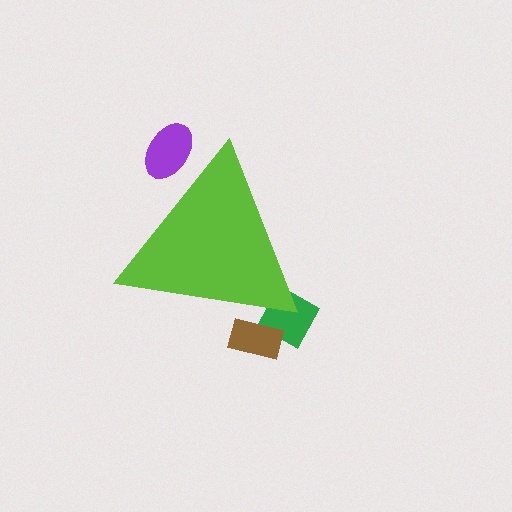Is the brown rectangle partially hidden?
Yes, the brown rectangle is partially hidden behind the lime triangle.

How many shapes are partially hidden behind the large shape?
3 shapes are partially hidden.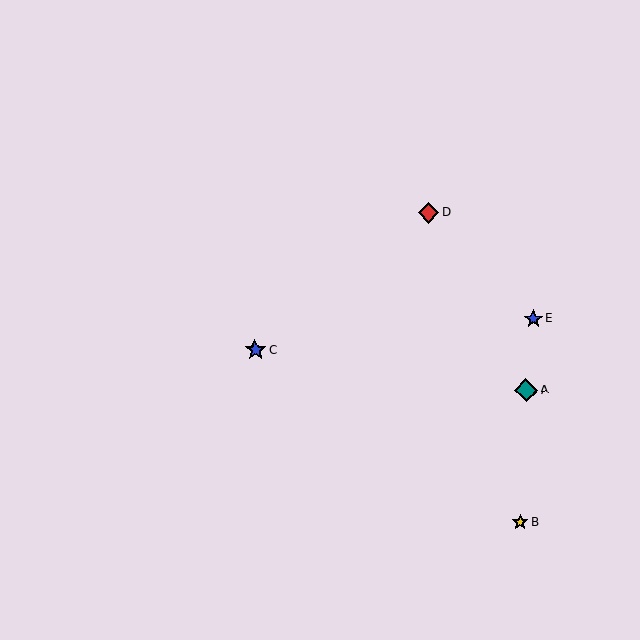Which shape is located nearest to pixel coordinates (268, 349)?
The blue star (labeled C) at (255, 350) is nearest to that location.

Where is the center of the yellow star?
The center of the yellow star is at (520, 522).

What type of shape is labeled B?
Shape B is a yellow star.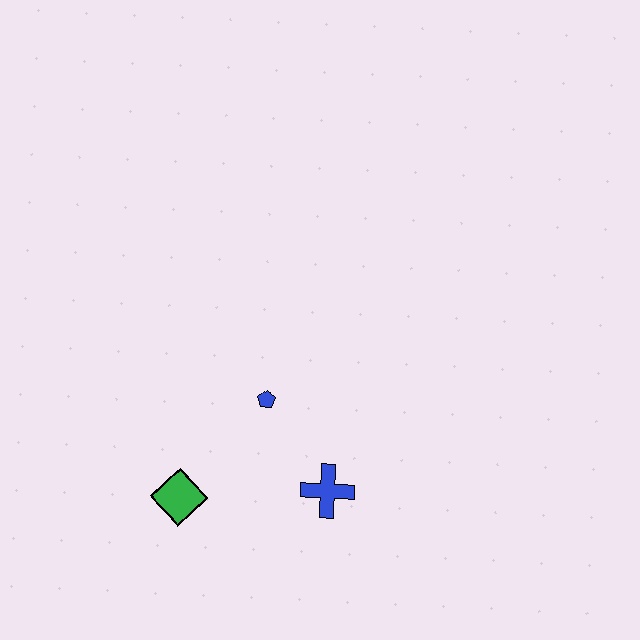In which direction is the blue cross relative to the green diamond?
The blue cross is to the right of the green diamond.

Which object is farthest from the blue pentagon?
The green diamond is farthest from the blue pentagon.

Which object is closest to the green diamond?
The blue pentagon is closest to the green diamond.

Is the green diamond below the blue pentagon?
Yes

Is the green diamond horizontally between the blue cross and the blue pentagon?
No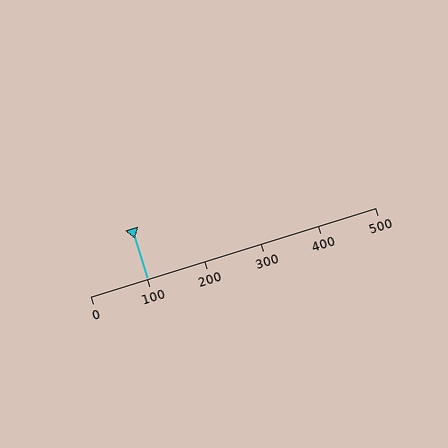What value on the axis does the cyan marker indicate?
The marker indicates approximately 100.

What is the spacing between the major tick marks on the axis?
The major ticks are spaced 100 apart.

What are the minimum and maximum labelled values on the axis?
The axis runs from 0 to 500.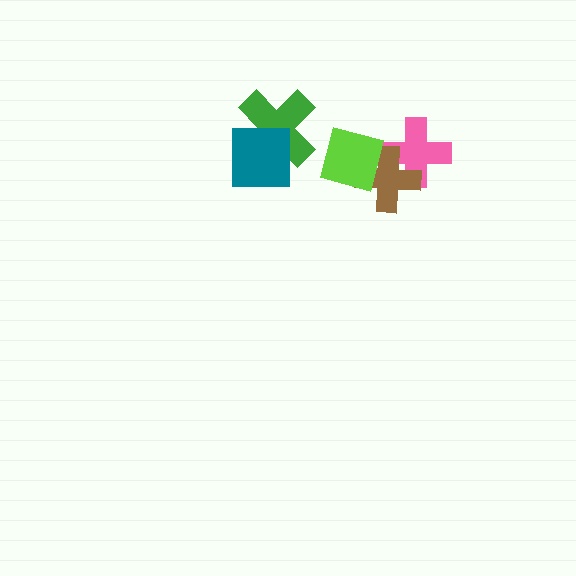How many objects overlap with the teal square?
1 object overlaps with the teal square.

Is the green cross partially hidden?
Yes, it is partially covered by another shape.